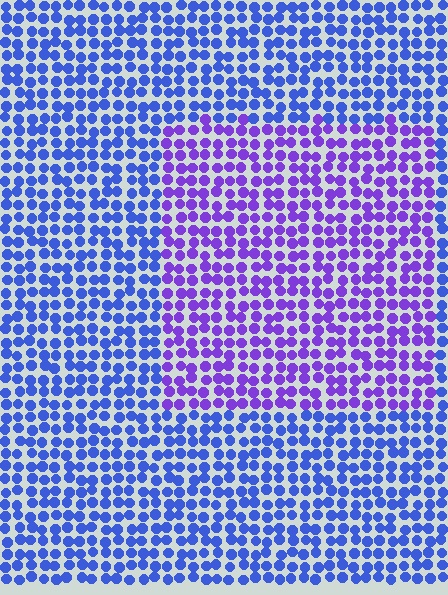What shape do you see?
I see a rectangle.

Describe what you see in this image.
The image is filled with small blue elements in a uniform arrangement. A rectangle-shaped region is visible where the elements are tinted to a slightly different hue, forming a subtle color boundary.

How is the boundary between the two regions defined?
The boundary is defined purely by a slight shift in hue (about 38 degrees). Spacing, size, and orientation are identical on both sides.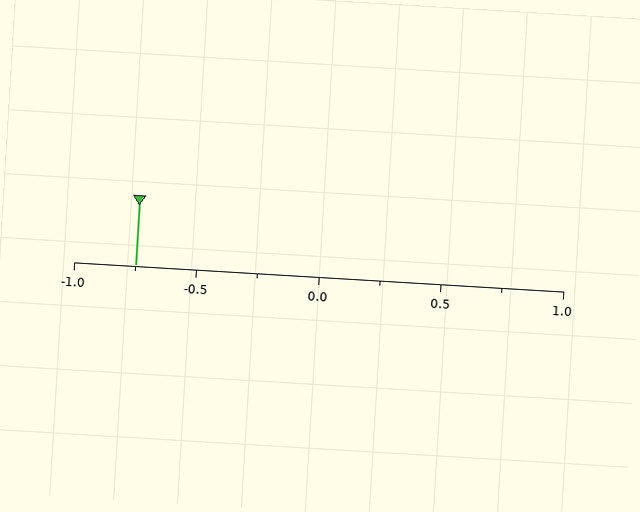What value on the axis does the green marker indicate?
The marker indicates approximately -0.75.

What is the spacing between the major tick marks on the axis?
The major ticks are spaced 0.5 apart.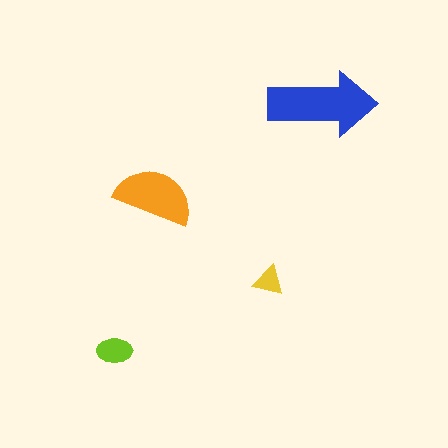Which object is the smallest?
The yellow triangle.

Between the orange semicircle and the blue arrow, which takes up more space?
The blue arrow.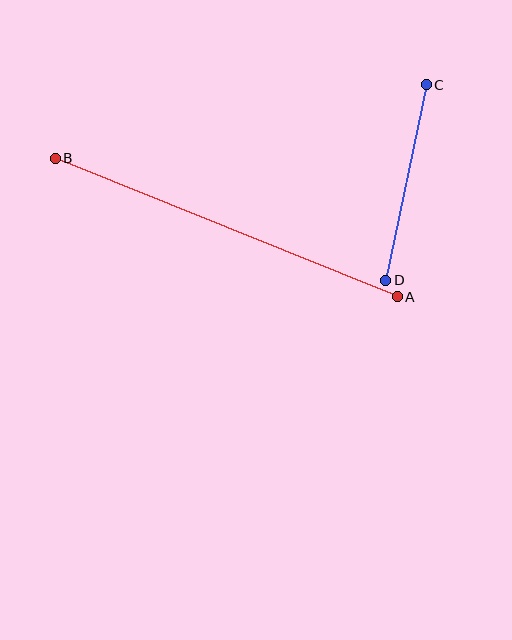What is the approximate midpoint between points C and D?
The midpoint is at approximately (406, 183) pixels.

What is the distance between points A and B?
The distance is approximately 369 pixels.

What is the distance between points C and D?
The distance is approximately 200 pixels.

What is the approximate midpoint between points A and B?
The midpoint is at approximately (226, 227) pixels.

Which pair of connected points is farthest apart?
Points A and B are farthest apart.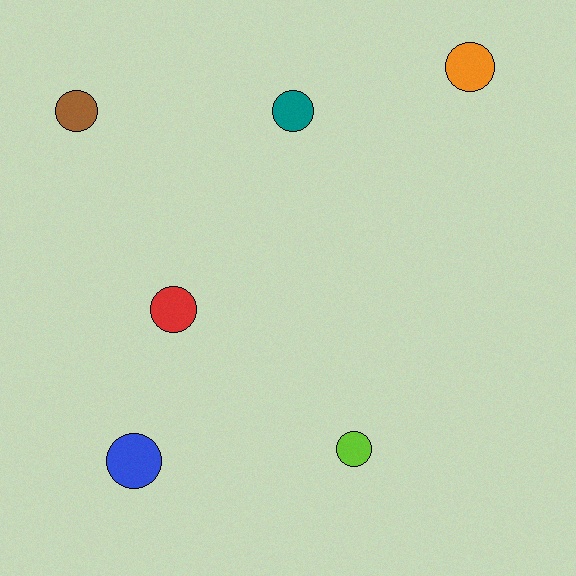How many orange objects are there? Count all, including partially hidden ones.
There is 1 orange object.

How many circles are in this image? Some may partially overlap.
There are 6 circles.